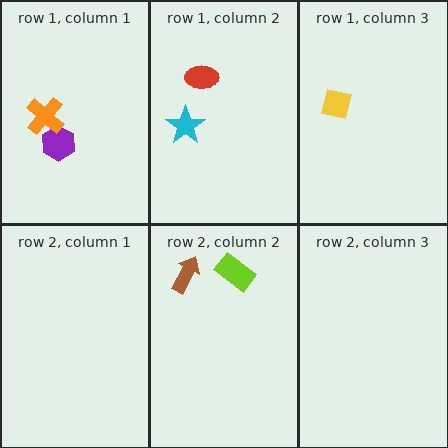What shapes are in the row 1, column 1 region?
The purple hexagon, the orange cross.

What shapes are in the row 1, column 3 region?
The yellow square.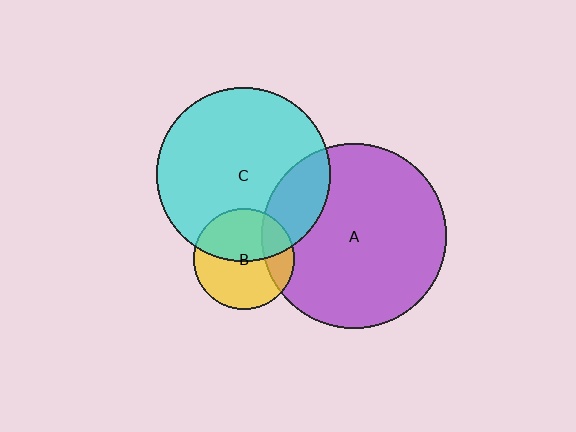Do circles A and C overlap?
Yes.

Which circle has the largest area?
Circle A (purple).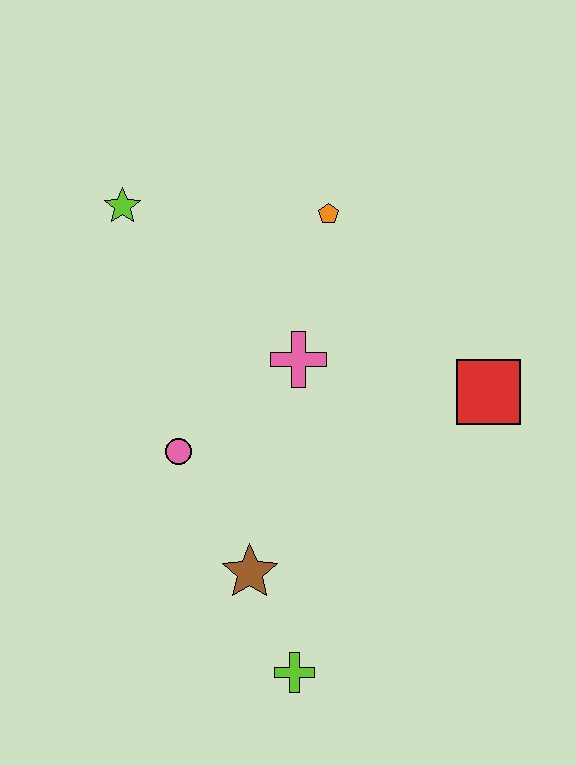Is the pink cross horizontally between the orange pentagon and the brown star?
Yes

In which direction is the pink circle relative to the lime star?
The pink circle is below the lime star.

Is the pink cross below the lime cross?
No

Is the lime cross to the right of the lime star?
Yes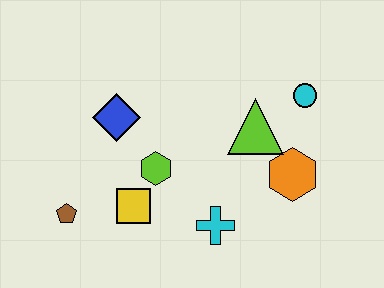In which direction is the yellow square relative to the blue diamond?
The yellow square is below the blue diamond.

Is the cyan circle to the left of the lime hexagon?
No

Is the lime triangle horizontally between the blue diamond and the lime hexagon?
No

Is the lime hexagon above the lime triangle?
No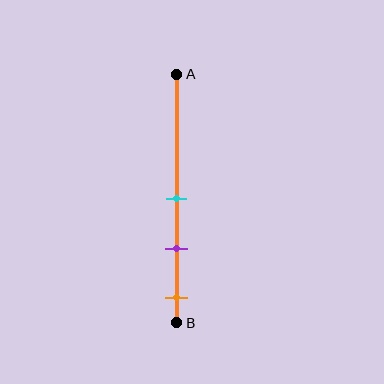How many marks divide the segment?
There are 3 marks dividing the segment.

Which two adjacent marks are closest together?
The cyan and purple marks are the closest adjacent pair.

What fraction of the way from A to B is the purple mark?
The purple mark is approximately 70% (0.7) of the way from A to B.